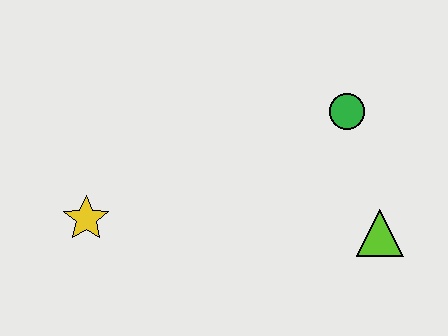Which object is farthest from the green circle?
The yellow star is farthest from the green circle.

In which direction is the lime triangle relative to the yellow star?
The lime triangle is to the right of the yellow star.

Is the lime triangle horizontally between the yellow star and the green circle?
No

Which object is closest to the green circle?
The lime triangle is closest to the green circle.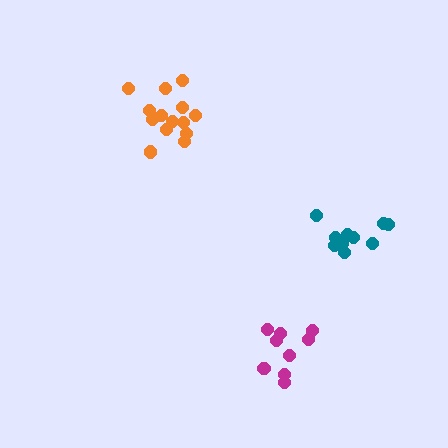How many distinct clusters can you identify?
There are 3 distinct clusters.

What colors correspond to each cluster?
The clusters are colored: orange, teal, magenta.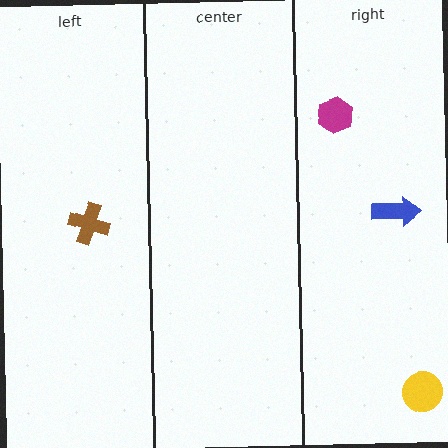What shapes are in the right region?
The yellow circle, the magenta hexagon, the blue arrow.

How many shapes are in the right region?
3.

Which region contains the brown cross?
The left region.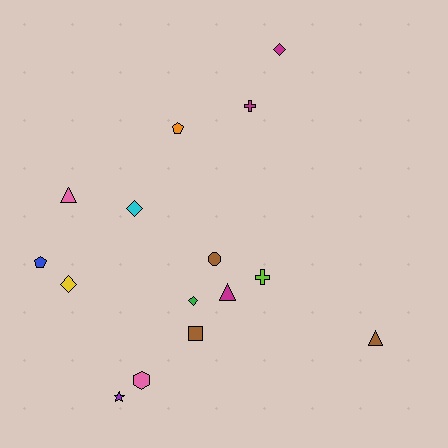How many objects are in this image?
There are 15 objects.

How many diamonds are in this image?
There are 4 diamonds.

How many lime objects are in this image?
There is 1 lime object.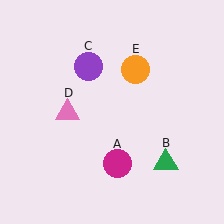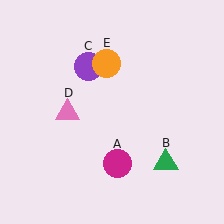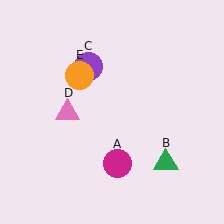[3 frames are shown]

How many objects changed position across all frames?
1 object changed position: orange circle (object E).